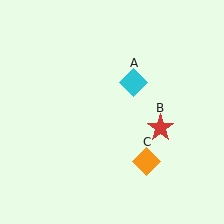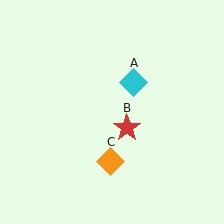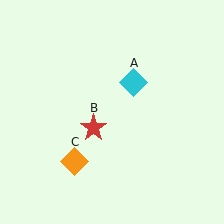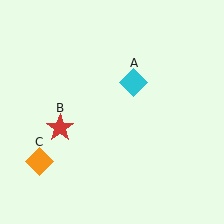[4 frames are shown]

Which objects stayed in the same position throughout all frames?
Cyan diamond (object A) remained stationary.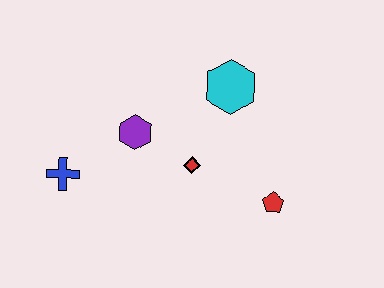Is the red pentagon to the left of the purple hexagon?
No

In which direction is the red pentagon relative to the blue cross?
The red pentagon is to the right of the blue cross.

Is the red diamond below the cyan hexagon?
Yes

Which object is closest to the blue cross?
The purple hexagon is closest to the blue cross.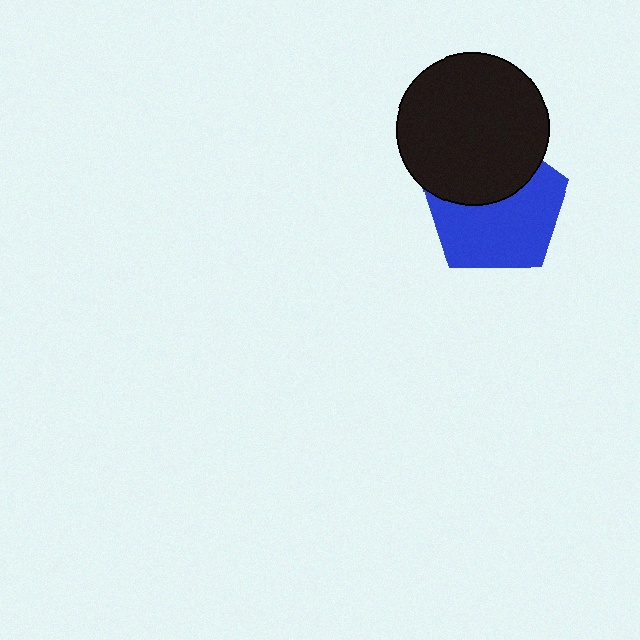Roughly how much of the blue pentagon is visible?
About half of it is visible (roughly 61%).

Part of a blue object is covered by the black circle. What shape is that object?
It is a pentagon.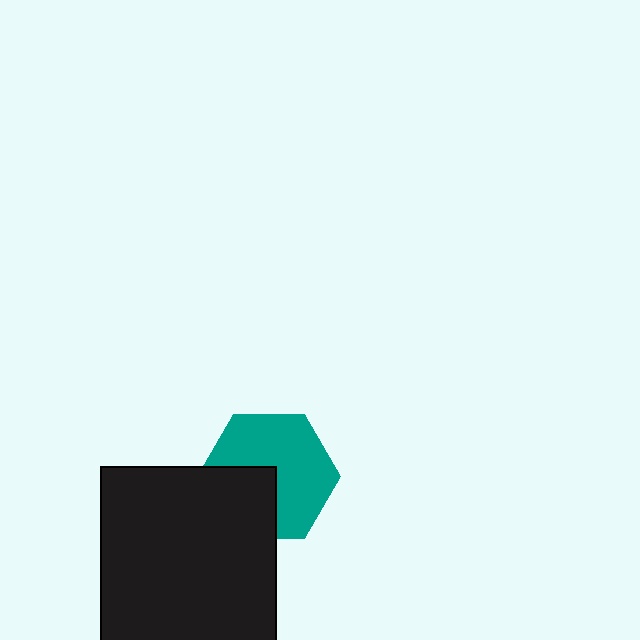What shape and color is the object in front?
The object in front is a black square.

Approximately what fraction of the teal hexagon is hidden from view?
Roughly 35% of the teal hexagon is hidden behind the black square.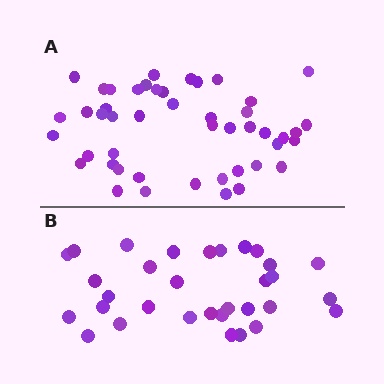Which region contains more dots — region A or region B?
Region A (the top region) has more dots.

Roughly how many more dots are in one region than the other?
Region A has approximately 15 more dots than region B.